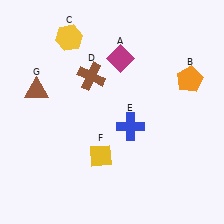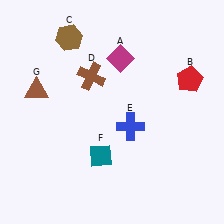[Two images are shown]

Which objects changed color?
B changed from orange to red. C changed from yellow to brown. F changed from yellow to teal.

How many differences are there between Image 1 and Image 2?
There are 3 differences between the two images.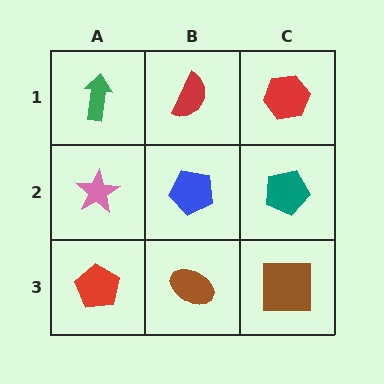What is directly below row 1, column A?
A pink star.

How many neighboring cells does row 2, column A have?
3.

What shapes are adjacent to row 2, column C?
A red hexagon (row 1, column C), a brown square (row 3, column C), a blue pentagon (row 2, column B).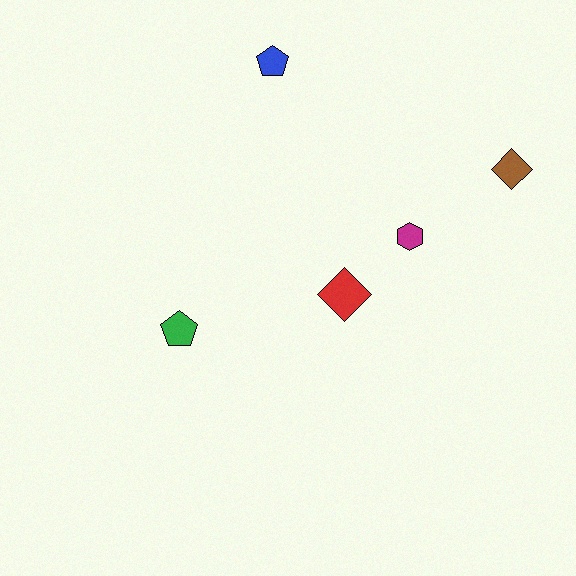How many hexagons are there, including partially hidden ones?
There is 1 hexagon.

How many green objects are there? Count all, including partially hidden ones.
There is 1 green object.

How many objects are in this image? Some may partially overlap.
There are 5 objects.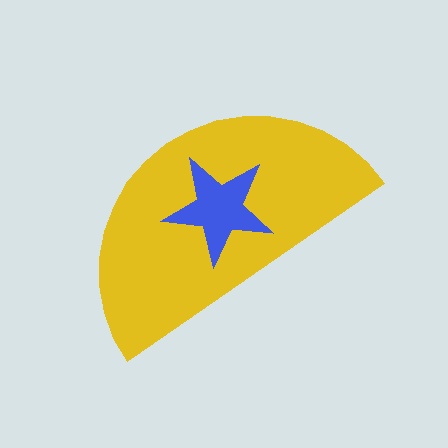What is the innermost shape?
The blue star.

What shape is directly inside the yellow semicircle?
The blue star.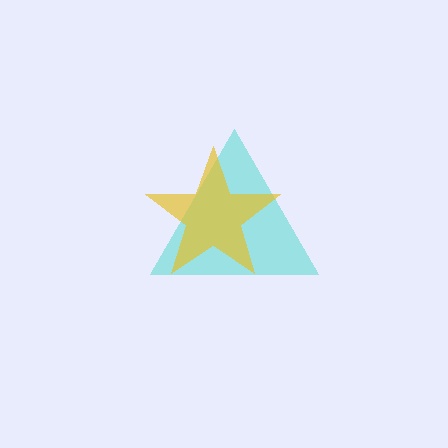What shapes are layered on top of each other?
The layered shapes are: a cyan triangle, a yellow star.